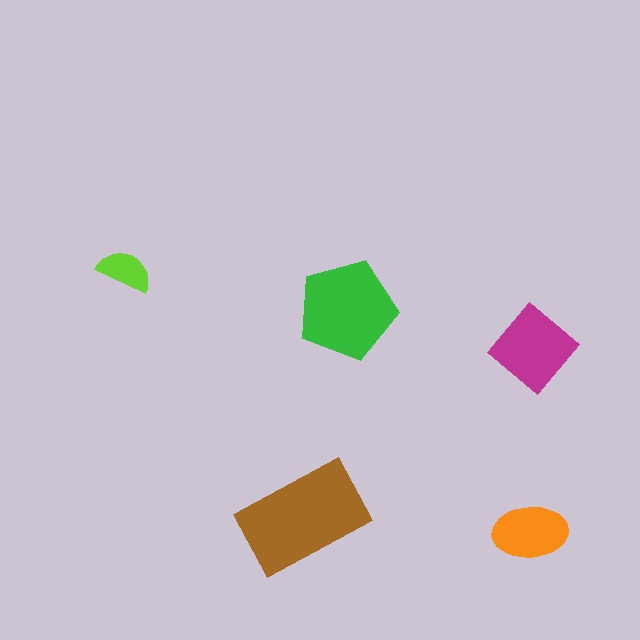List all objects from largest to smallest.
The brown rectangle, the green pentagon, the magenta diamond, the orange ellipse, the lime semicircle.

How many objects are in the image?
There are 5 objects in the image.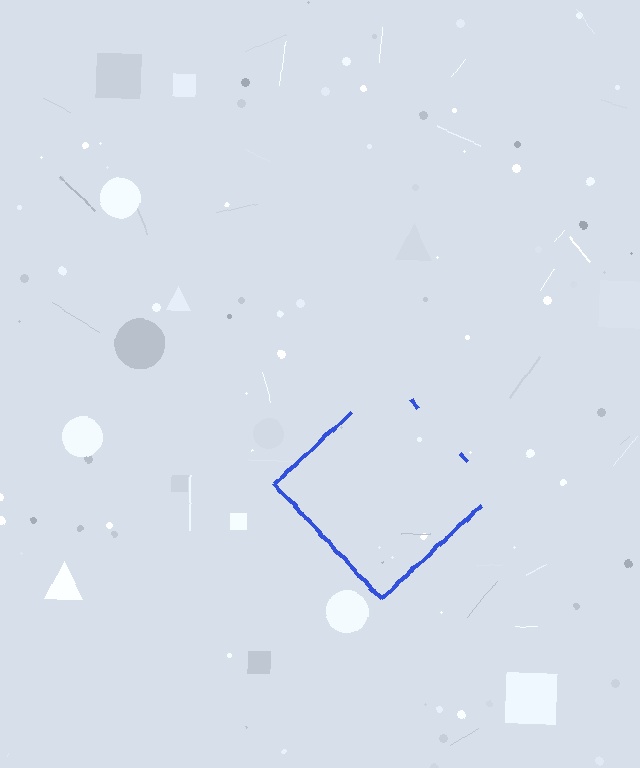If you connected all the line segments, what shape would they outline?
They would outline a diamond.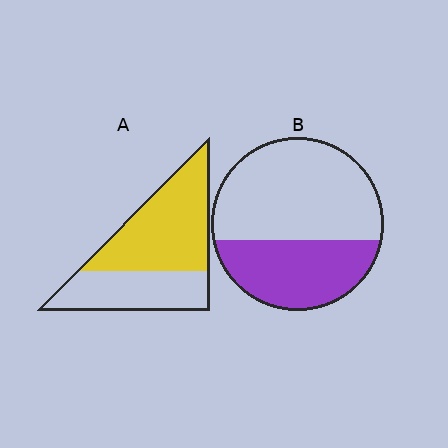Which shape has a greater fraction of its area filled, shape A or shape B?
Shape A.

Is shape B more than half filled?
No.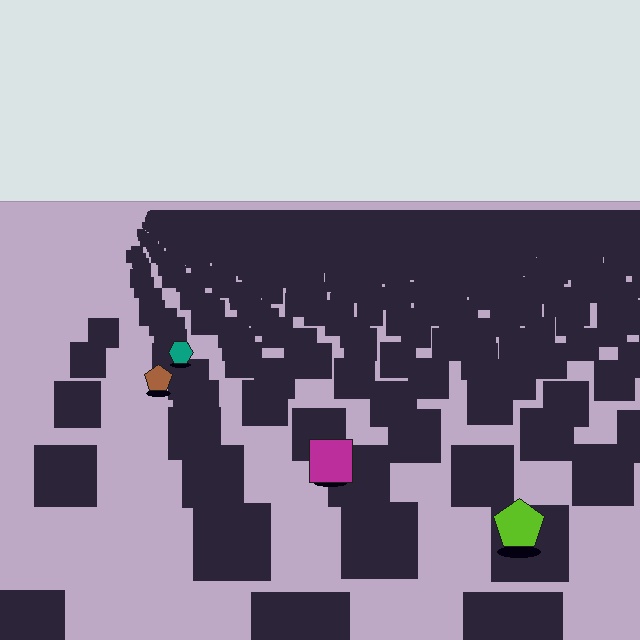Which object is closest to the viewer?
The lime pentagon is closest. The texture marks near it are larger and more spread out.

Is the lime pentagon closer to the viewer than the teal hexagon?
Yes. The lime pentagon is closer — you can tell from the texture gradient: the ground texture is coarser near it.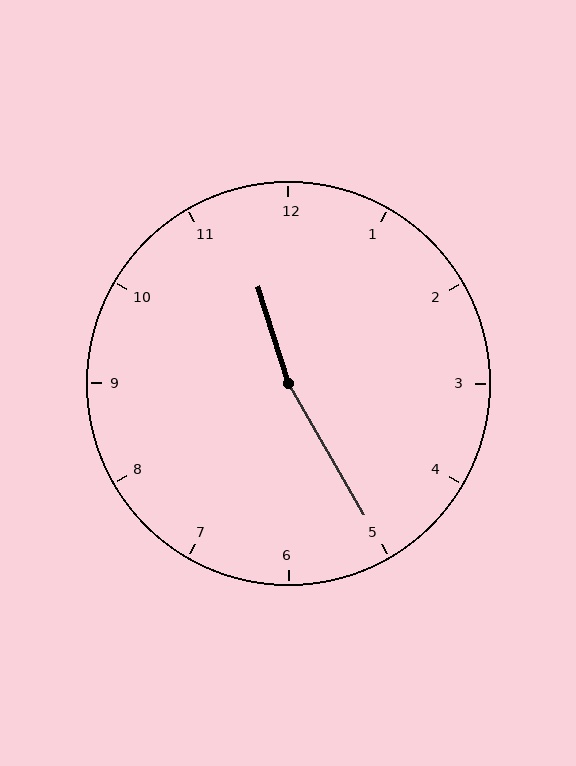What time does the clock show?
11:25.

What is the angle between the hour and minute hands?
Approximately 168 degrees.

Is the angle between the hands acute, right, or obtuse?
It is obtuse.